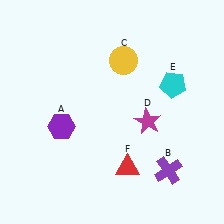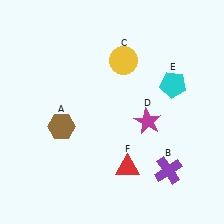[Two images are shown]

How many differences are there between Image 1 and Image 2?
There is 1 difference between the two images.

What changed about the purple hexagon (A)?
In Image 1, A is purple. In Image 2, it changed to brown.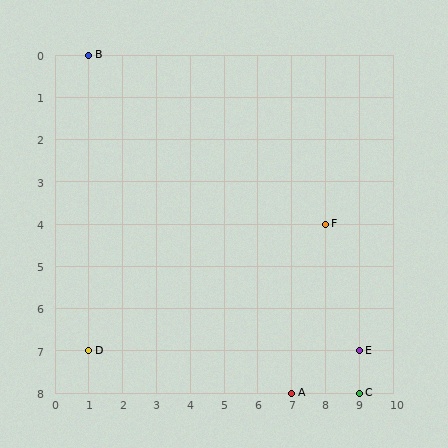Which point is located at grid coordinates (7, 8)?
Point A is at (7, 8).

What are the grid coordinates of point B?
Point B is at grid coordinates (1, 0).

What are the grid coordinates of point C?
Point C is at grid coordinates (9, 8).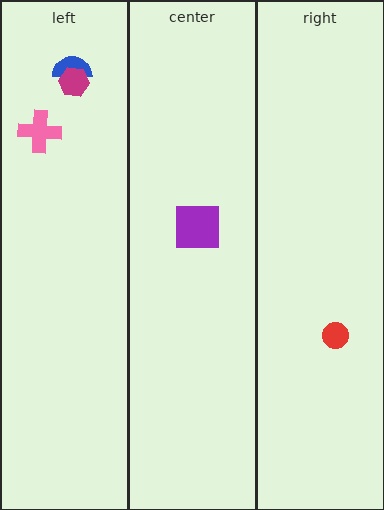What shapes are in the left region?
The pink cross, the blue semicircle, the magenta hexagon.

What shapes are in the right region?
The red circle.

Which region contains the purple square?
The center region.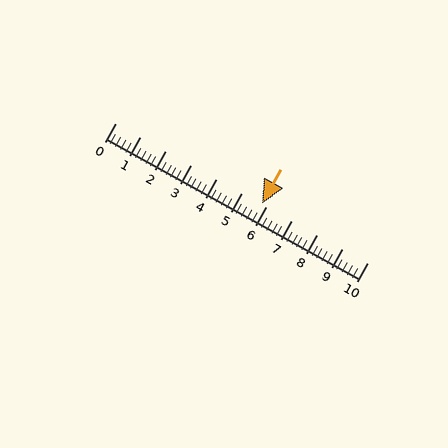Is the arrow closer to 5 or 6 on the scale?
The arrow is closer to 6.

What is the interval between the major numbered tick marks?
The major tick marks are spaced 1 units apart.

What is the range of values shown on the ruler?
The ruler shows values from 0 to 10.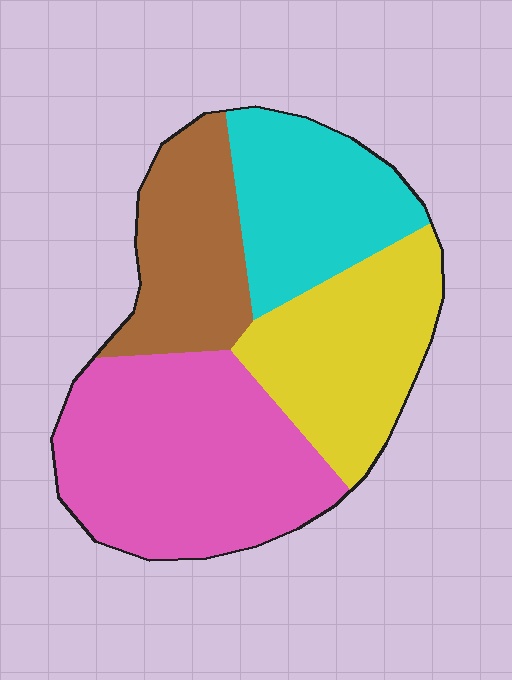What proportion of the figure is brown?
Brown takes up about one fifth (1/5) of the figure.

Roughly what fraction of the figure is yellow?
Yellow takes up less than a quarter of the figure.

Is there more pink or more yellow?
Pink.